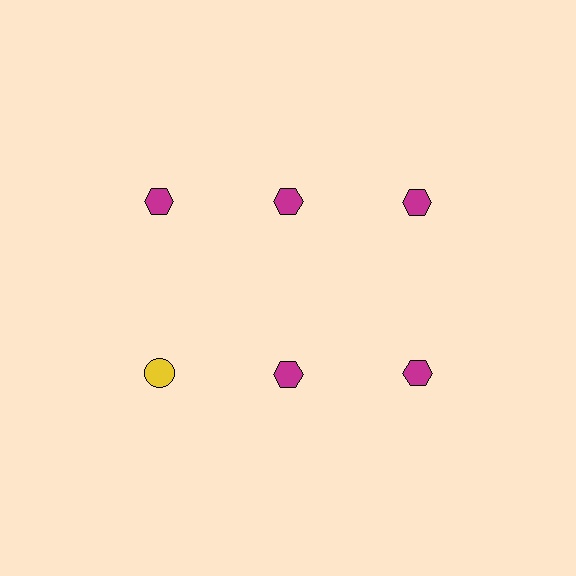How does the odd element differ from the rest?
It differs in both color (yellow instead of magenta) and shape (circle instead of hexagon).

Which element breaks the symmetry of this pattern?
The yellow circle in the second row, leftmost column breaks the symmetry. All other shapes are magenta hexagons.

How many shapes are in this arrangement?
There are 6 shapes arranged in a grid pattern.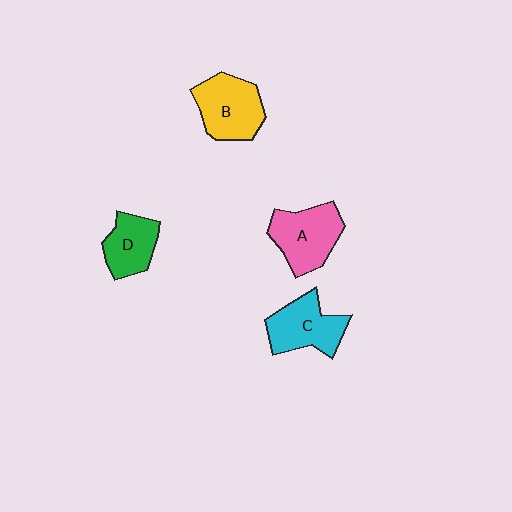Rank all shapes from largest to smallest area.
From largest to smallest: A (pink), B (yellow), C (cyan), D (green).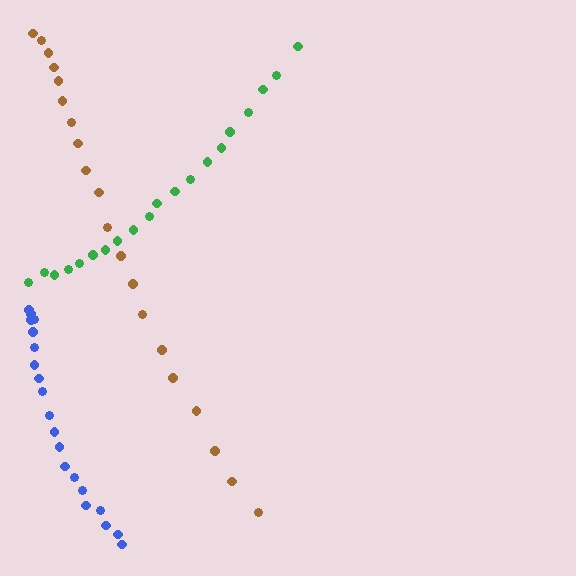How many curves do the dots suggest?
There are 3 distinct paths.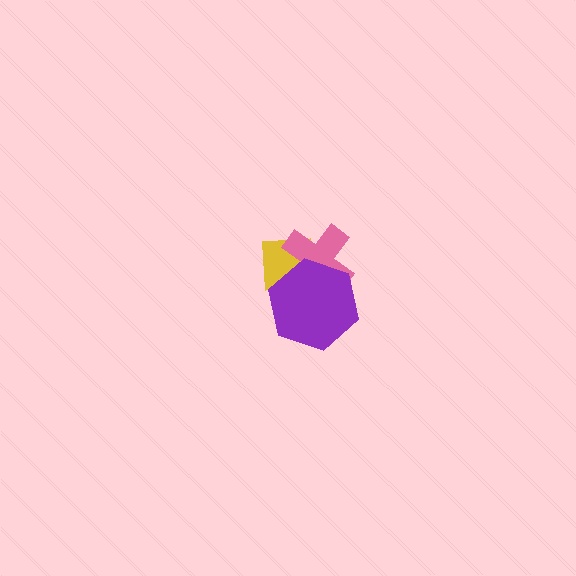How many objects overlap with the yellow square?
2 objects overlap with the yellow square.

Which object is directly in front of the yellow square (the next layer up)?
The pink cross is directly in front of the yellow square.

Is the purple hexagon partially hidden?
No, no other shape covers it.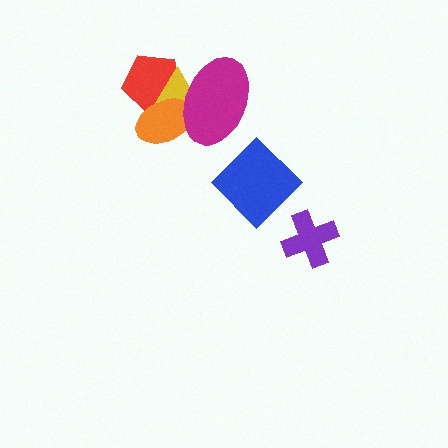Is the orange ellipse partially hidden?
Yes, it is partially covered by another shape.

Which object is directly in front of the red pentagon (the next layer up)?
The yellow triangle is directly in front of the red pentagon.